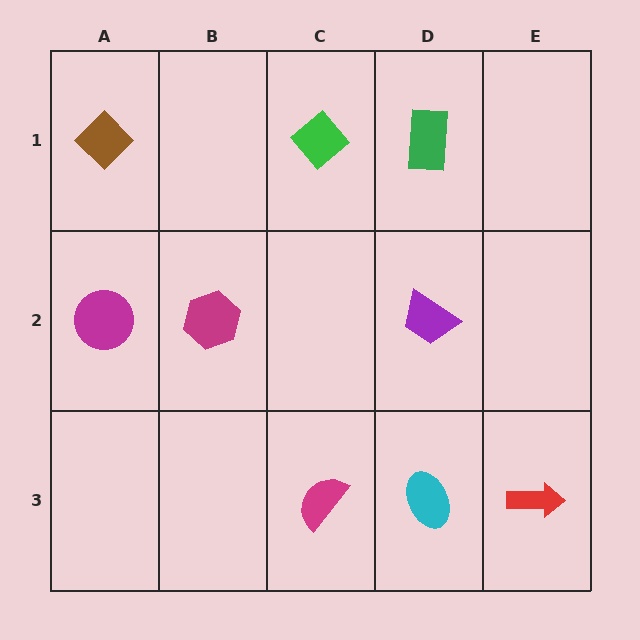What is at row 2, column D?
A purple trapezoid.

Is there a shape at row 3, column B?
No, that cell is empty.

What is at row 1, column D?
A green rectangle.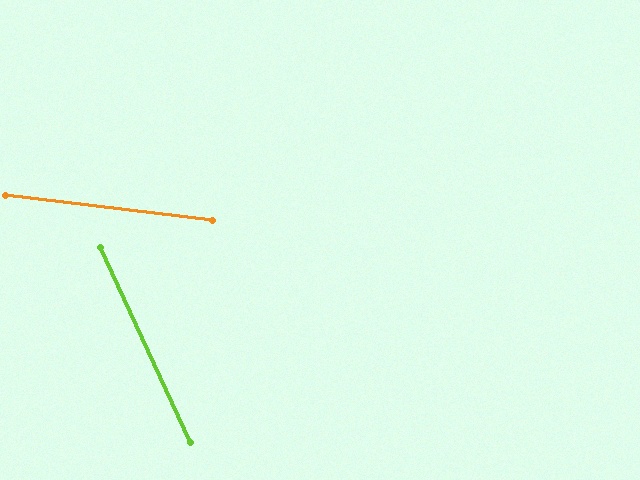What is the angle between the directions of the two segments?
Approximately 58 degrees.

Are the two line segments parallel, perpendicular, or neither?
Neither parallel nor perpendicular — they differ by about 58°.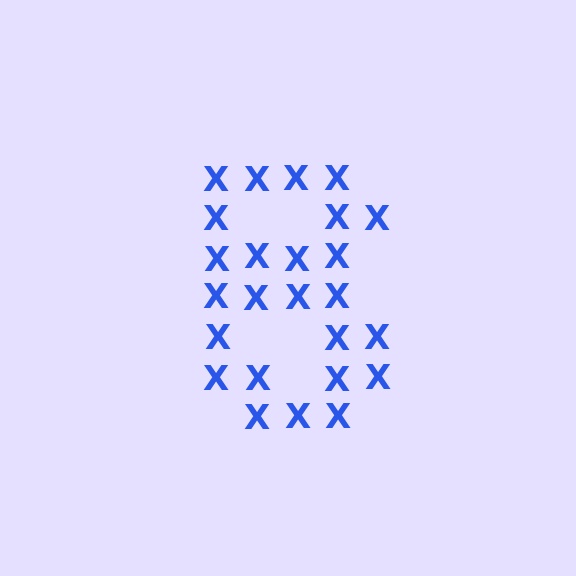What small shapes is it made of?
It is made of small letter X's.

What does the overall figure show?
The overall figure shows the digit 8.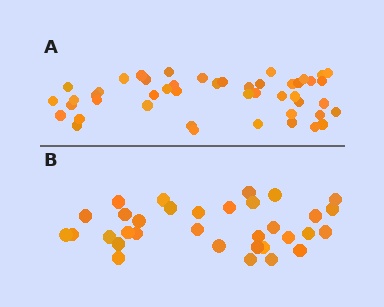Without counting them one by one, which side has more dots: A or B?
Region A (the top region) has more dots.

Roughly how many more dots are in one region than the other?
Region A has approximately 15 more dots than region B.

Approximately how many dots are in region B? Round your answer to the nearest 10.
About 30 dots. (The exact count is 33, which rounds to 30.)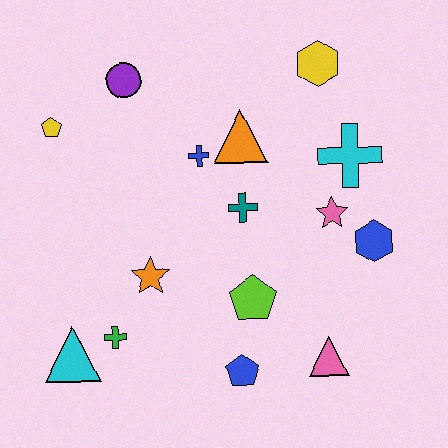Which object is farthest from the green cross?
The yellow hexagon is farthest from the green cross.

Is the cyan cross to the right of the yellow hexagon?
Yes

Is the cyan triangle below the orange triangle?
Yes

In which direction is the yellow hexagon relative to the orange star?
The yellow hexagon is above the orange star.